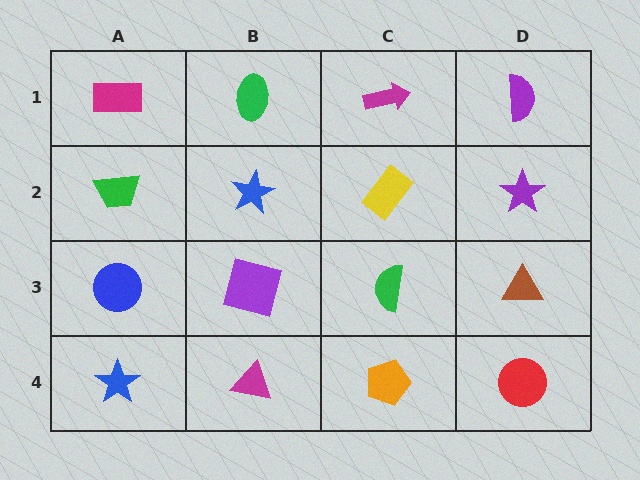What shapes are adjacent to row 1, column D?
A purple star (row 2, column D), a magenta arrow (row 1, column C).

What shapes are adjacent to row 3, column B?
A blue star (row 2, column B), a magenta triangle (row 4, column B), a blue circle (row 3, column A), a green semicircle (row 3, column C).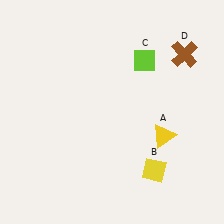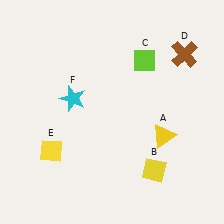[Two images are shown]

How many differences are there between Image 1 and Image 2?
There are 2 differences between the two images.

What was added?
A yellow diamond (E), a cyan star (F) were added in Image 2.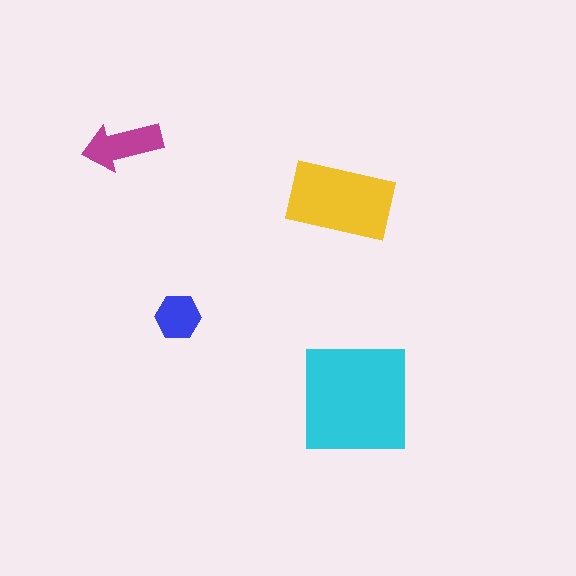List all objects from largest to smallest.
The cyan square, the yellow rectangle, the magenta arrow, the blue hexagon.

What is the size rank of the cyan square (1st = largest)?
1st.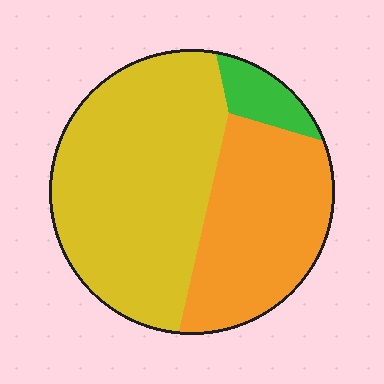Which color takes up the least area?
Green, at roughly 5%.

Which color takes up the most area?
Yellow, at roughly 55%.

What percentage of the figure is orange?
Orange covers around 35% of the figure.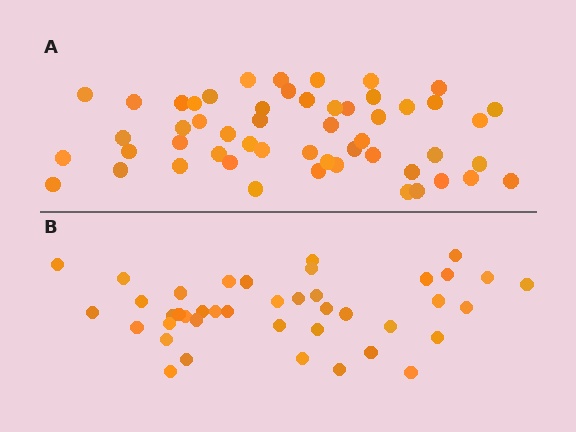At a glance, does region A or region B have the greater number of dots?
Region A (the top region) has more dots.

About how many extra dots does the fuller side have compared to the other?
Region A has roughly 12 or so more dots than region B.